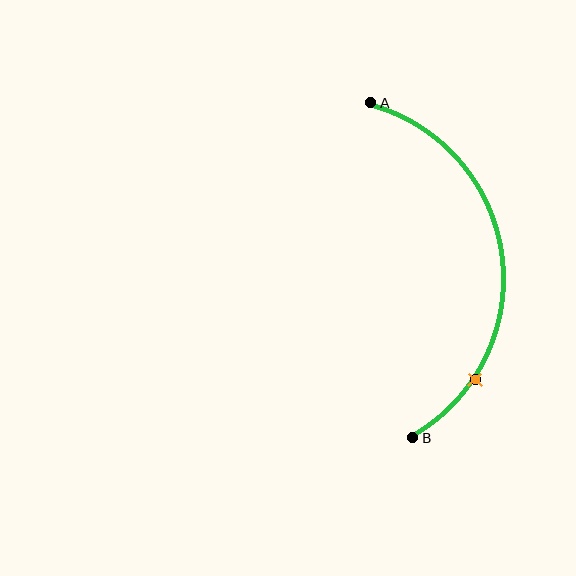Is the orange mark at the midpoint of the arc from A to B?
No. The orange mark lies on the arc but is closer to endpoint B. The arc midpoint would be at the point on the curve equidistant along the arc from both A and B.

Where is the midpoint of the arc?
The arc midpoint is the point on the curve farthest from the straight line joining A and B. It sits to the right of that line.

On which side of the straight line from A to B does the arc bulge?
The arc bulges to the right of the straight line connecting A and B.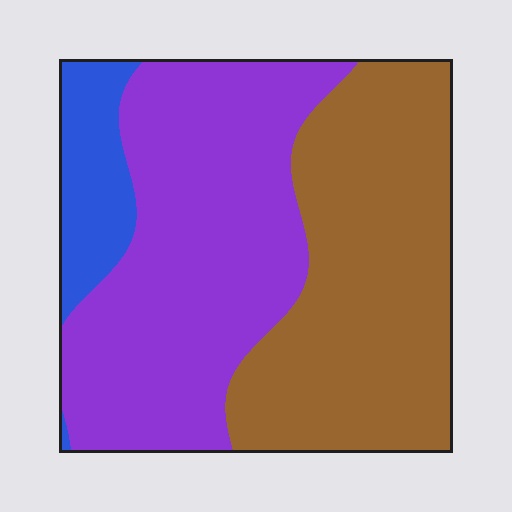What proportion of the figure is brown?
Brown takes up about two fifths (2/5) of the figure.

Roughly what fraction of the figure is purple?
Purple covers roughly 45% of the figure.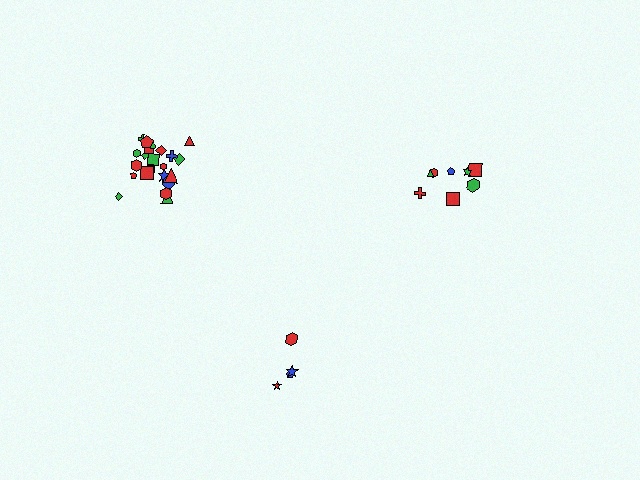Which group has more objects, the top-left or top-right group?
The top-left group.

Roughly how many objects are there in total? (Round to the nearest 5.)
Roughly 35 objects in total.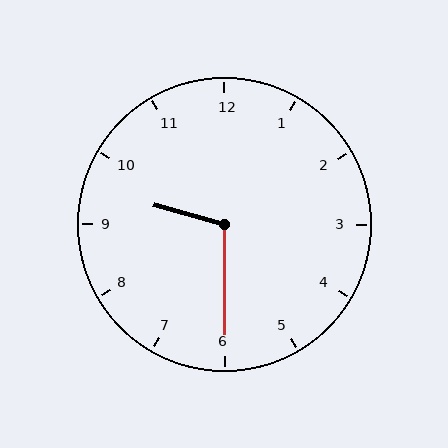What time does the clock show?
9:30.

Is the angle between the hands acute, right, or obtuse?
It is obtuse.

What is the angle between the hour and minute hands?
Approximately 105 degrees.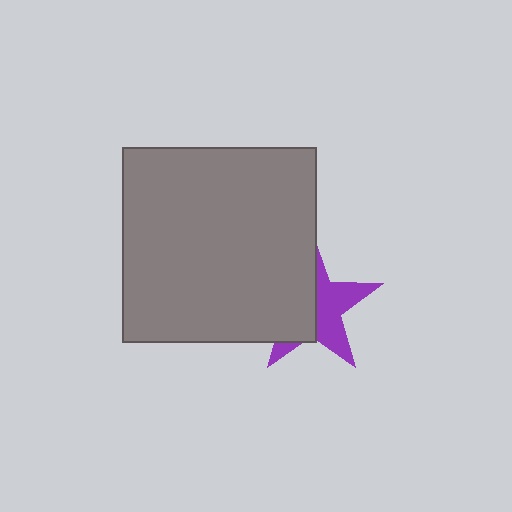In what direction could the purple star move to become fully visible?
The purple star could move right. That would shift it out from behind the gray square entirely.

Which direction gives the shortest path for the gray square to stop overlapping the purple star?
Moving left gives the shortest separation.